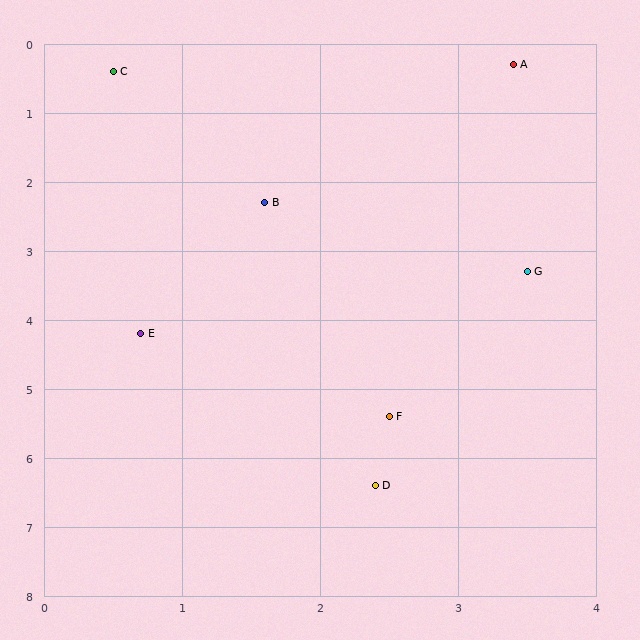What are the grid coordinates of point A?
Point A is at approximately (3.4, 0.3).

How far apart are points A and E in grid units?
Points A and E are about 4.7 grid units apart.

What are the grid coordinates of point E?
Point E is at approximately (0.7, 4.2).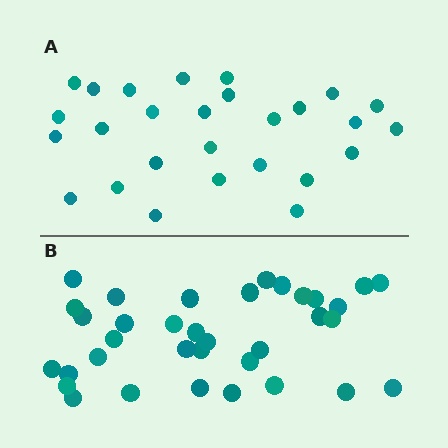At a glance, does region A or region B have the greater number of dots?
Region B (the bottom region) has more dots.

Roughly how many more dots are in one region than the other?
Region B has roughly 8 or so more dots than region A.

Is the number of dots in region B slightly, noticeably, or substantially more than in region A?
Region B has noticeably more, but not dramatically so. The ratio is roughly 1.3 to 1.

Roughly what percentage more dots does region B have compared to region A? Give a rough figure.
About 30% more.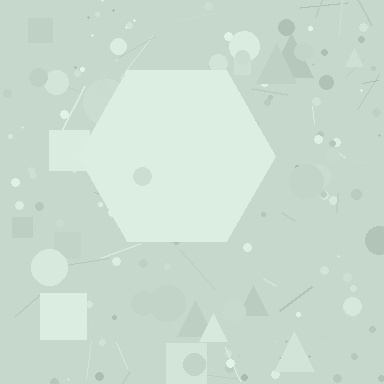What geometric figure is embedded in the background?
A hexagon is embedded in the background.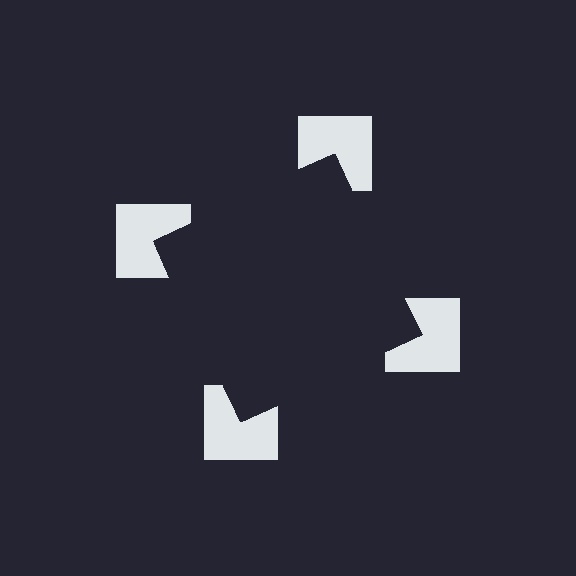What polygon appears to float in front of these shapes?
An illusory square — its edges are inferred from the aligned wedge cuts in the notched squares, not physically drawn.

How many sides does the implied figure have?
4 sides.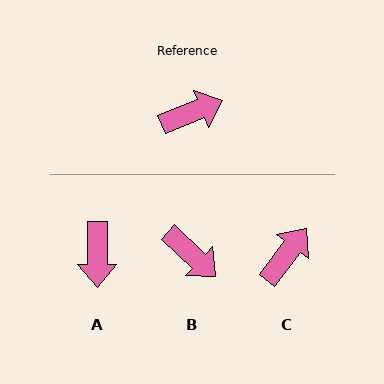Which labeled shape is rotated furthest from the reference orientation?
A, about 112 degrees away.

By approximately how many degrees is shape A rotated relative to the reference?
Approximately 112 degrees clockwise.